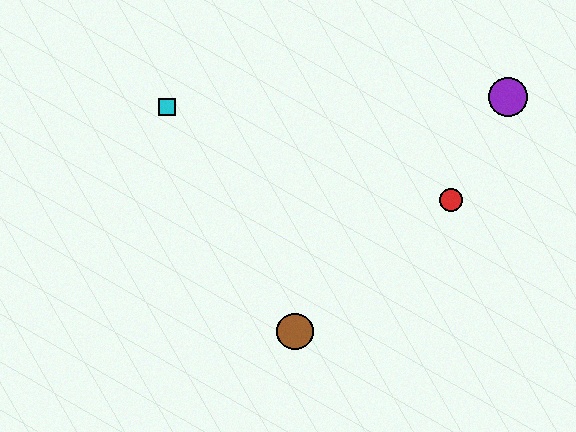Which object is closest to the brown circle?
The red circle is closest to the brown circle.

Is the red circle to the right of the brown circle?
Yes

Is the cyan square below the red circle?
No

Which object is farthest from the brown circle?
The purple circle is farthest from the brown circle.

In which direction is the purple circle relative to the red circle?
The purple circle is above the red circle.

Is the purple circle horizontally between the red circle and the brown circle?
No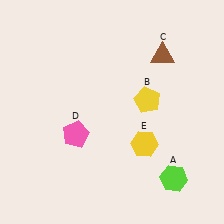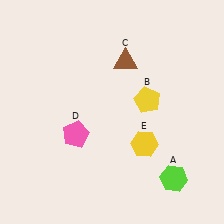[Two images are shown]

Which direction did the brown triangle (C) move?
The brown triangle (C) moved left.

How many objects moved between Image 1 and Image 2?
1 object moved between the two images.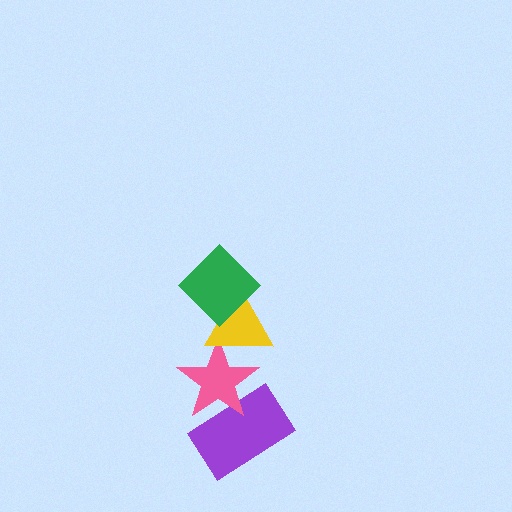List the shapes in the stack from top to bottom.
From top to bottom: the green diamond, the yellow triangle, the pink star, the purple rectangle.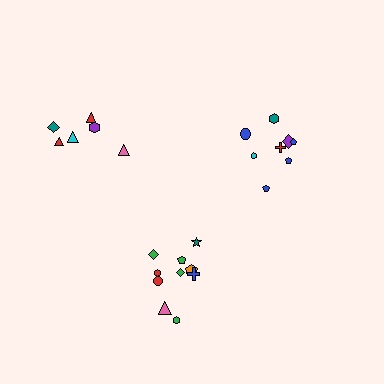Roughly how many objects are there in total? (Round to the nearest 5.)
Roughly 25 objects in total.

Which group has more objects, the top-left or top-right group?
The top-right group.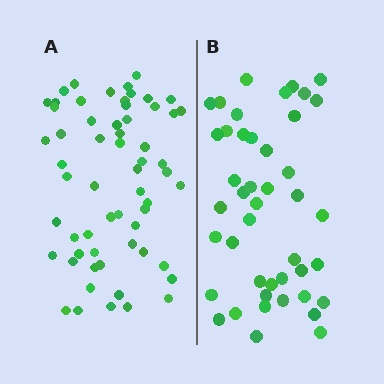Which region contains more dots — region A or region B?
Region A (the left region) has more dots.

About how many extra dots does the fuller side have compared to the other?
Region A has approximately 15 more dots than region B.